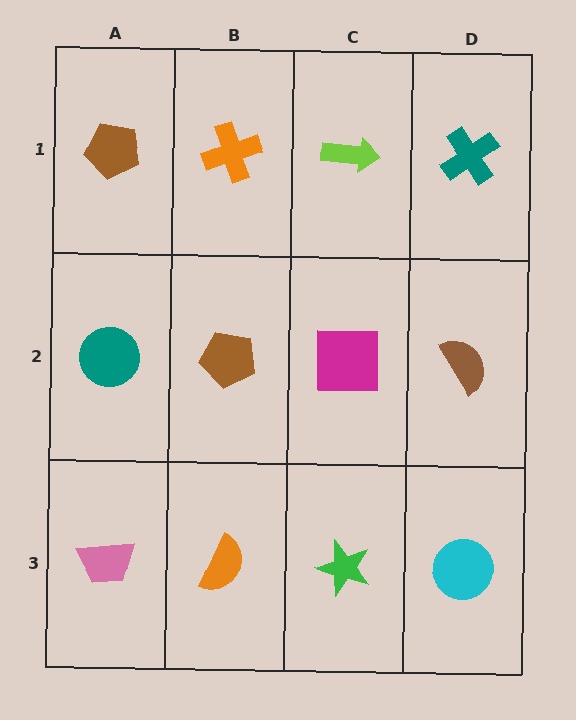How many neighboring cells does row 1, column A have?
2.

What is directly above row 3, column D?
A brown semicircle.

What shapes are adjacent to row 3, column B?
A brown pentagon (row 2, column B), a pink trapezoid (row 3, column A), a green star (row 3, column C).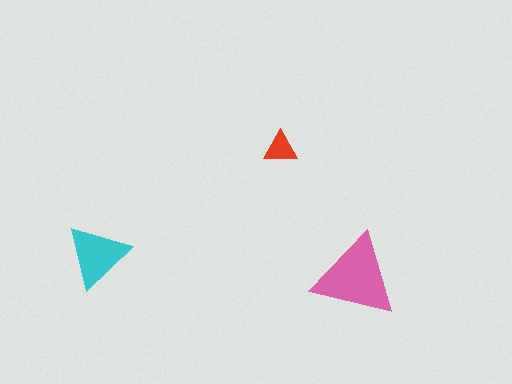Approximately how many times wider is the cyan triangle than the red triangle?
About 2 times wider.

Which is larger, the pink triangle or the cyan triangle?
The pink one.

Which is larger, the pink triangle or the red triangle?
The pink one.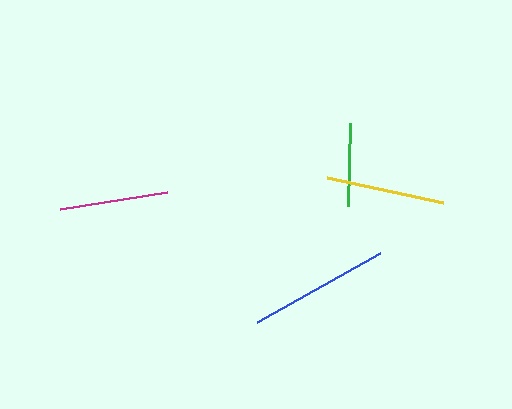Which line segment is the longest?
The blue line is the longest at approximately 141 pixels.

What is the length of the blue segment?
The blue segment is approximately 141 pixels long.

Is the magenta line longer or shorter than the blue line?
The blue line is longer than the magenta line.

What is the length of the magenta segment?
The magenta segment is approximately 108 pixels long.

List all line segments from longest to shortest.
From longest to shortest: blue, yellow, magenta, green.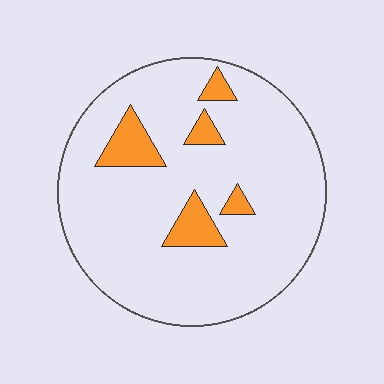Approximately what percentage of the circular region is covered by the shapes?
Approximately 10%.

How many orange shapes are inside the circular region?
5.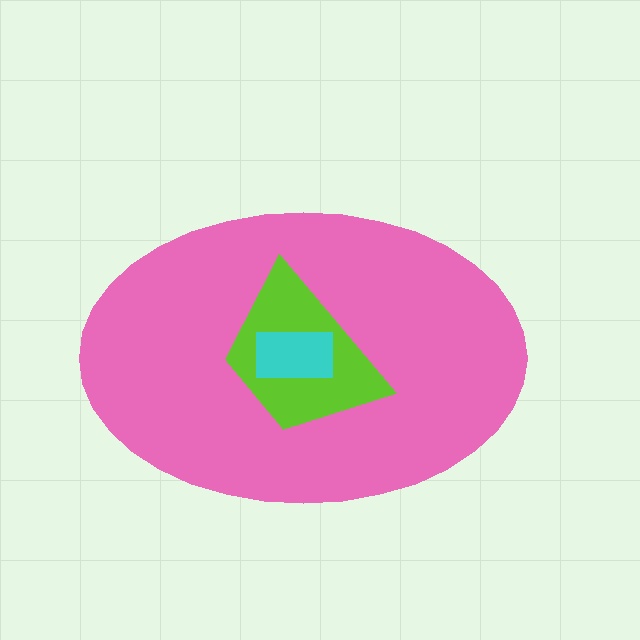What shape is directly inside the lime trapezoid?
The cyan rectangle.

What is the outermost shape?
The pink ellipse.